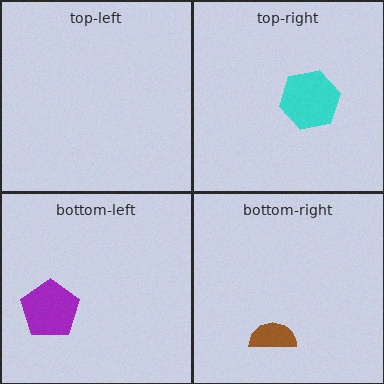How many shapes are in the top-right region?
1.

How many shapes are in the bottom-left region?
1.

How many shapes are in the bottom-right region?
1.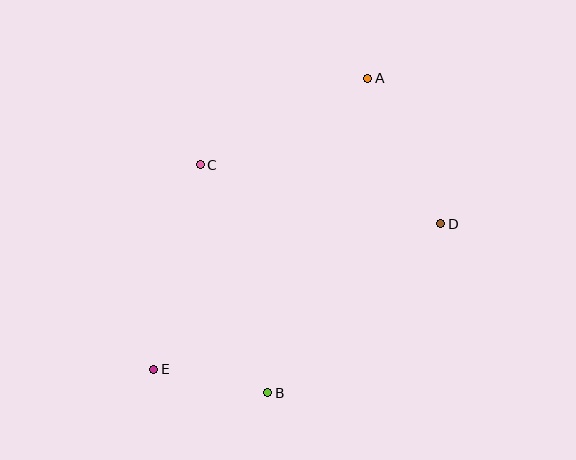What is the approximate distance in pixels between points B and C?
The distance between B and C is approximately 238 pixels.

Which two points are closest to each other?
Points B and E are closest to each other.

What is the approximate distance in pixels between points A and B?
The distance between A and B is approximately 330 pixels.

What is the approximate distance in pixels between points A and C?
The distance between A and C is approximately 188 pixels.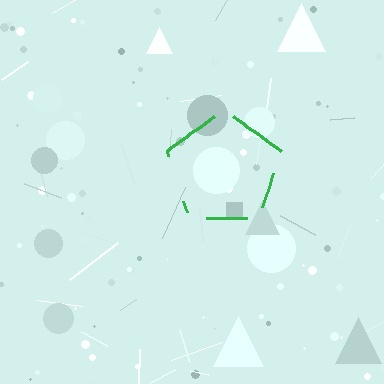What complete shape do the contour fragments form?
The contour fragments form a pentagon.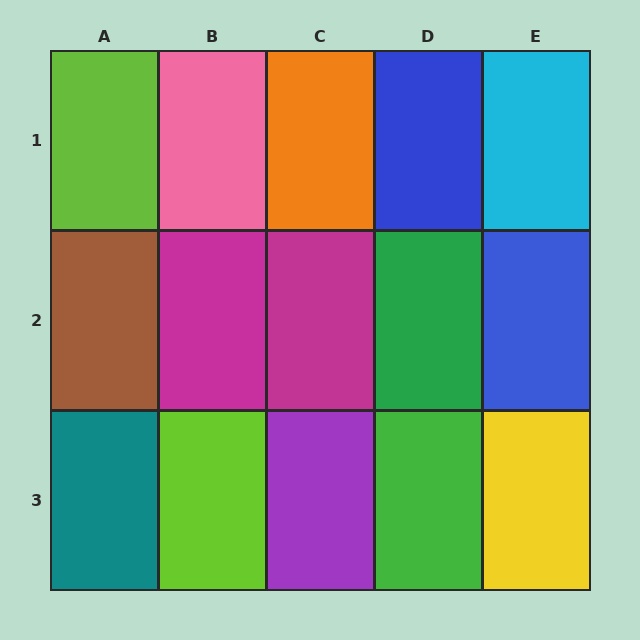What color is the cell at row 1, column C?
Orange.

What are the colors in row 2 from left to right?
Brown, magenta, magenta, green, blue.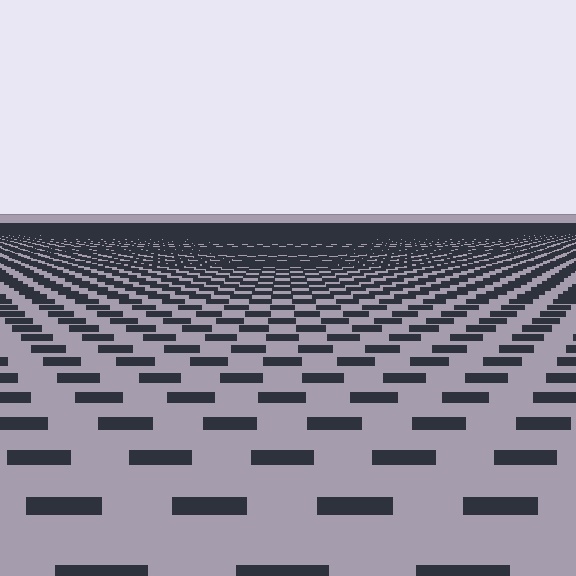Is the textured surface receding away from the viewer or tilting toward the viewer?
The surface is receding away from the viewer. Texture elements get smaller and denser toward the top.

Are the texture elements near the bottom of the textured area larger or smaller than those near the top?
Larger. Near the bottom, elements are closer to the viewer and appear at a bigger on-screen size.